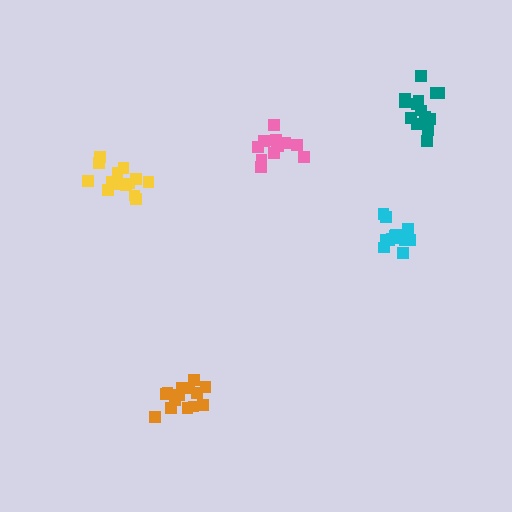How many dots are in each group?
Group 1: 15 dots, Group 2: 14 dots, Group 3: 13 dots, Group 4: 12 dots, Group 5: 16 dots (70 total).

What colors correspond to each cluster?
The clusters are colored: orange, yellow, cyan, pink, teal.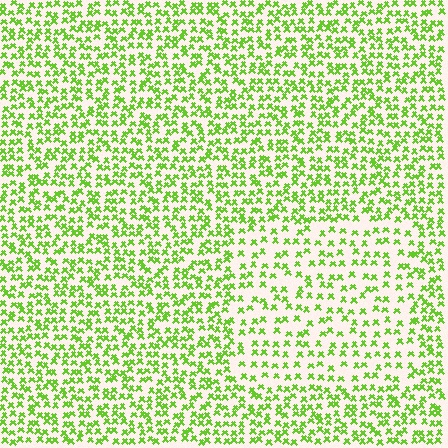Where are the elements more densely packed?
The elements are more densely packed outside the rectangle boundary.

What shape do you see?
I see a rectangle.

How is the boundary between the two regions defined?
The boundary is defined by a change in element density (approximately 1.7x ratio). All elements are the same color, size, and shape.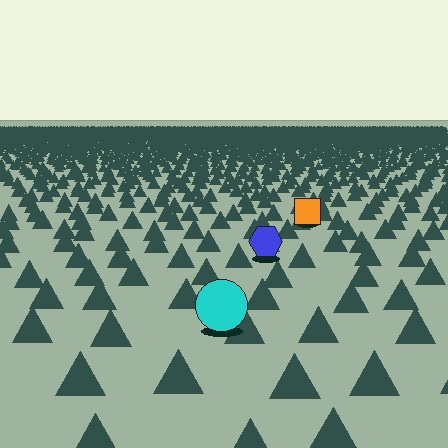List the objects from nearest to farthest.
From nearest to farthest: the cyan circle, the blue hexagon, the orange square.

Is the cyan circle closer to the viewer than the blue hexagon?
Yes. The cyan circle is closer — you can tell from the texture gradient: the ground texture is coarser near it.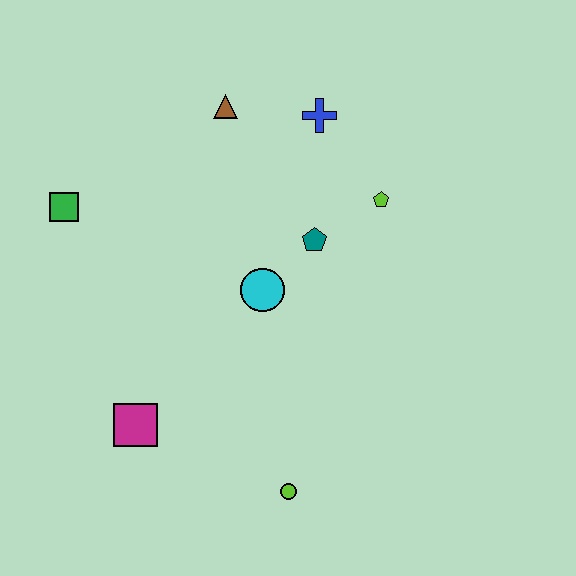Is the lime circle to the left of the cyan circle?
No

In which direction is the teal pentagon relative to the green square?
The teal pentagon is to the right of the green square.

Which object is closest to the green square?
The brown triangle is closest to the green square.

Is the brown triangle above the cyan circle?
Yes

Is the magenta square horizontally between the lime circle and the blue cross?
No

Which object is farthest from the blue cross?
The lime circle is farthest from the blue cross.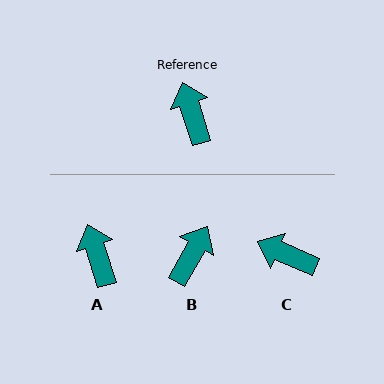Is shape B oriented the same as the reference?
No, it is off by about 47 degrees.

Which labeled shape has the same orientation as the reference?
A.